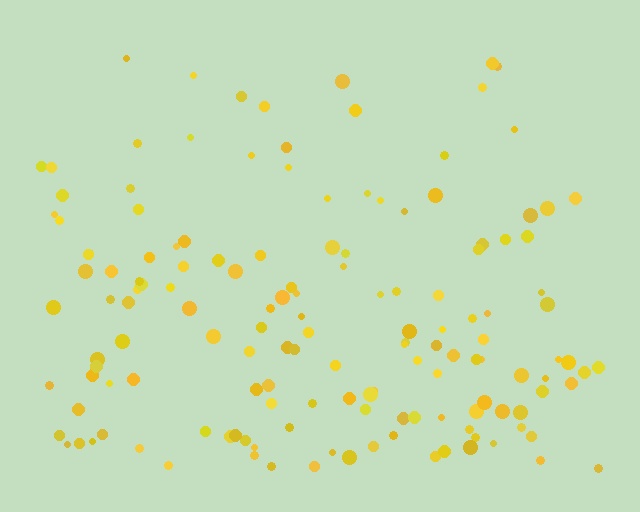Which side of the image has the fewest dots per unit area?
The top.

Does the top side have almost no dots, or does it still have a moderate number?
Still a moderate number, just noticeably fewer than the bottom.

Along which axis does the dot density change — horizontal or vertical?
Vertical.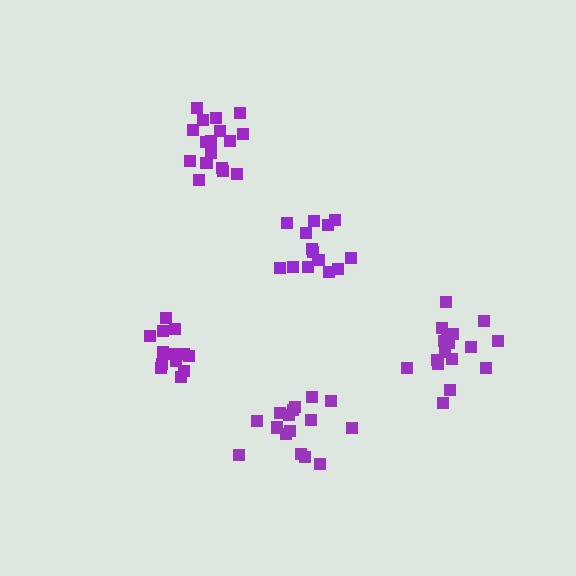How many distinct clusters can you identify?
There are 5 distinct clusters.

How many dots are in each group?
Group 1: 13 dots, Group 2: 14 dots, Group 3: 17 dots, Group 4: 17 dots, Group 5: 16 dots (77 total).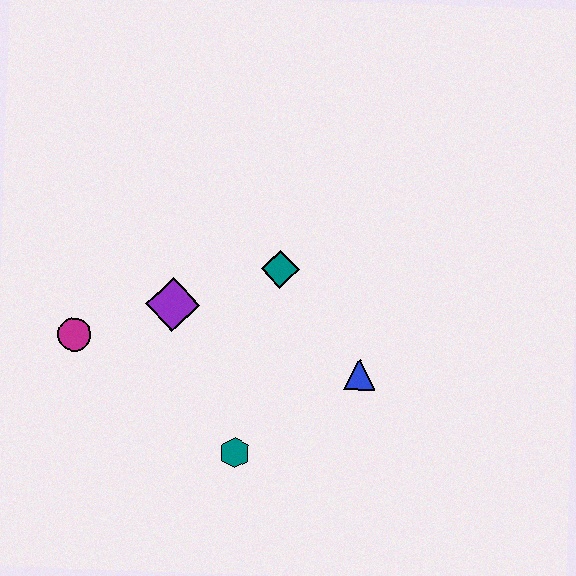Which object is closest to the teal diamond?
The purple diamond is closest to the teal diamond.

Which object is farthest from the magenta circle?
The blue triangle is farthest from the magenta circle.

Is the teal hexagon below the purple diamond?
Yes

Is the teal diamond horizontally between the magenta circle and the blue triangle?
Yes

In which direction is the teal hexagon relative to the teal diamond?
The teal hexagon is below the teal diamond.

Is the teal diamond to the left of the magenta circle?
No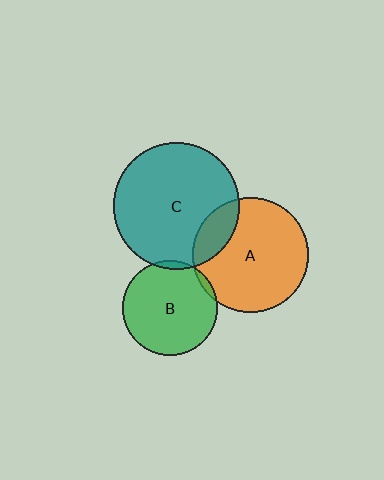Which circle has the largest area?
Circle C (teal).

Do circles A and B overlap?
Yes.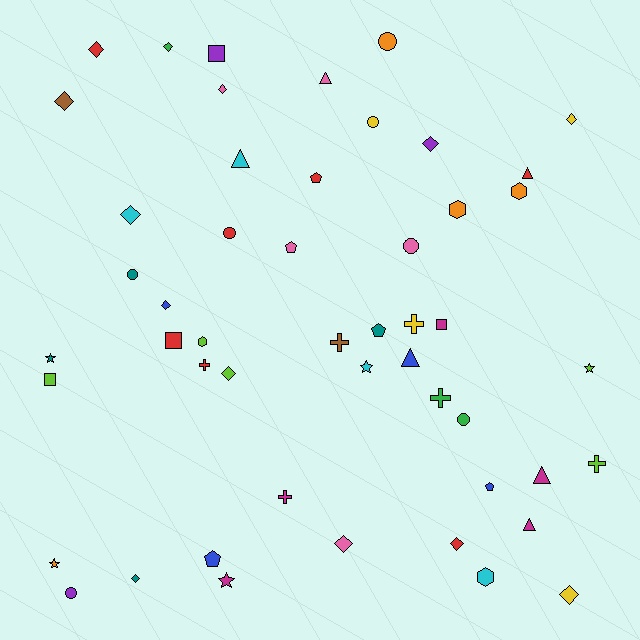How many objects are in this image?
There are 50 objects.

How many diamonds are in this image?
There are 13 diamonds.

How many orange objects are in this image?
There are 4 orange objects.